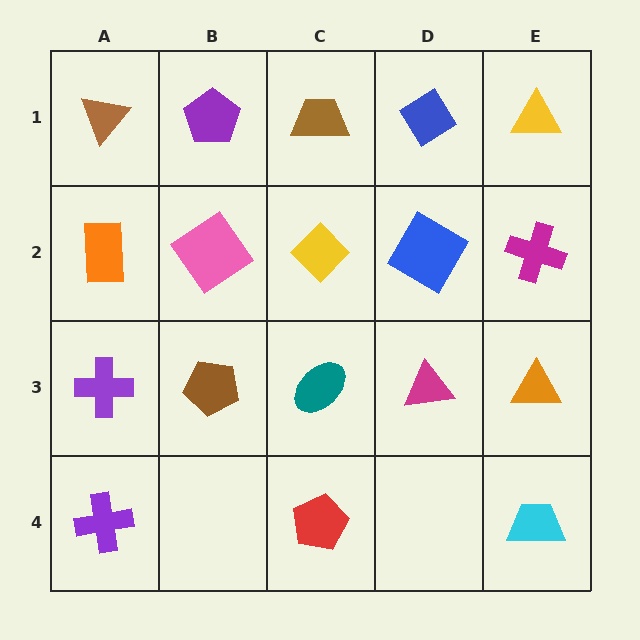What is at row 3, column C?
A teal ellipse.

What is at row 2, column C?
A yellow diamond.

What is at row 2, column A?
An orange rectangle.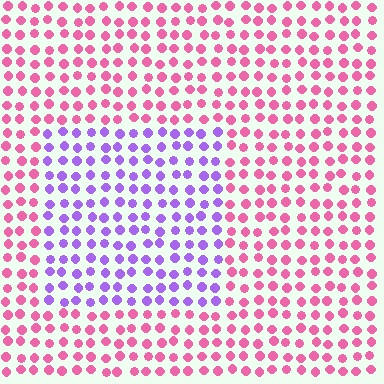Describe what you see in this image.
The image is filled with small pink elements in a uniform arrangement. A rectangle-shaped region is visible where the elements are tinted to a slightly different hue, forming a subtle color boundary.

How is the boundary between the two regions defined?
The boundary is defined purely by a slight shift in hue (about 60 degrees). Spacing, size, and orientation are identical on both sides.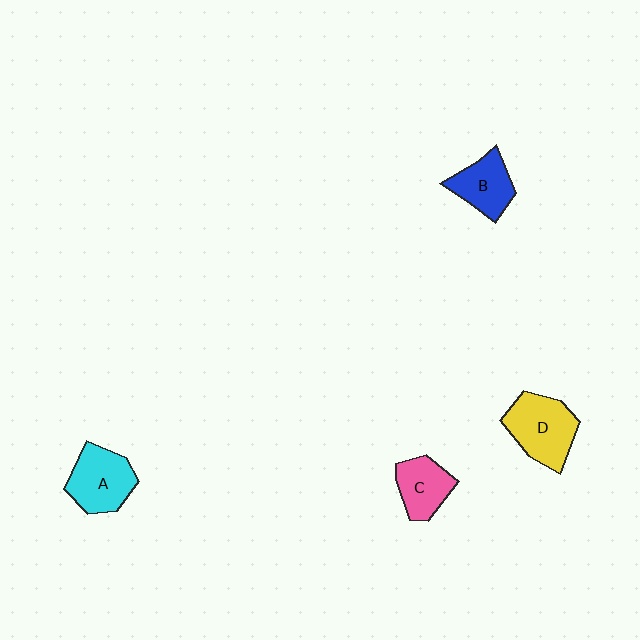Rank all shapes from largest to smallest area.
From largest to smallest: D (yellow), A (cyan), B (blue), C (pink).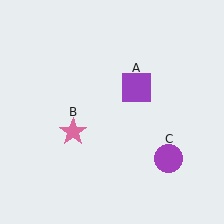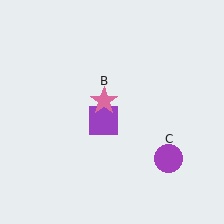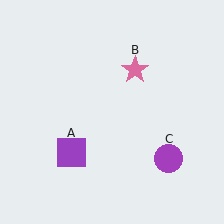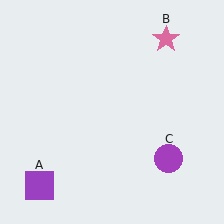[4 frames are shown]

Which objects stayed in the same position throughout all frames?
Purple circle (object C) remained stationary.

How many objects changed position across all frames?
2 objects changed position: purple square (object A), pink star (object B).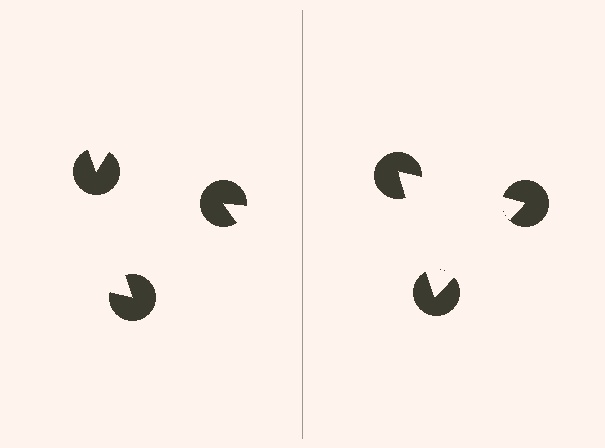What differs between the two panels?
The pac-man discs are positioned identically on both sides; only the wedge orientations differ. On the right they align to a triangle; on the left they are misaligned.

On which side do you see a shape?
An illusory triangle appears on the right side. On the left side the wedge cuts are rotated, so no coherent shape forms.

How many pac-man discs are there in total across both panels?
6 — 3 on each side.